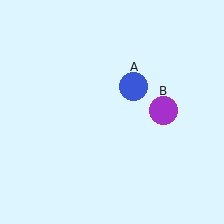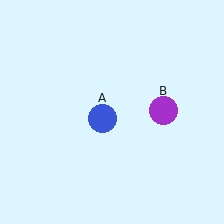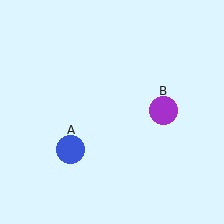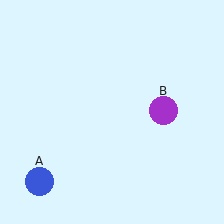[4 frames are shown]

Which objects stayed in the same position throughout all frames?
Purple circle (object B) remained stationary.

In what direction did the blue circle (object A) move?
The blue circle (object A) moved down and to the left.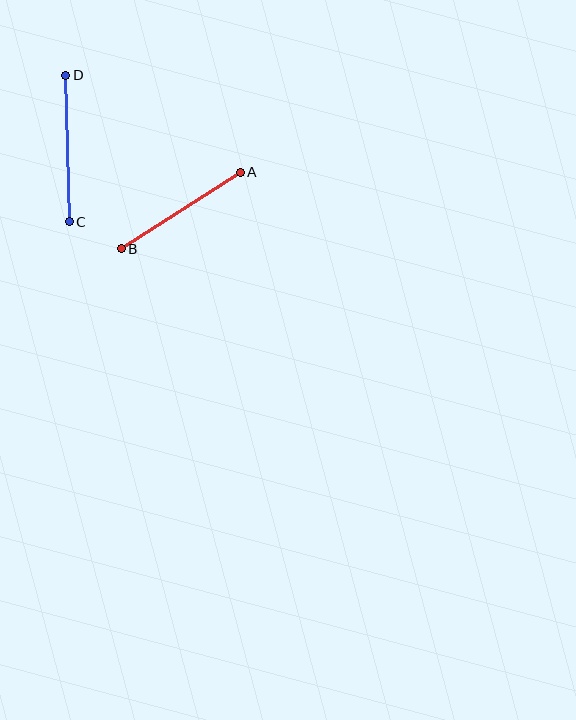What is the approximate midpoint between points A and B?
The midpoint is at approximately (181, 211) pixels.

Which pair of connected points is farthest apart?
Points C and D are farthest apart.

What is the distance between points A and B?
The distance is approximately 141 pixels.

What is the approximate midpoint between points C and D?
The midpoint is at approximately (67, 149) pixels.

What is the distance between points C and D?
The distance is approximately 146 pixels.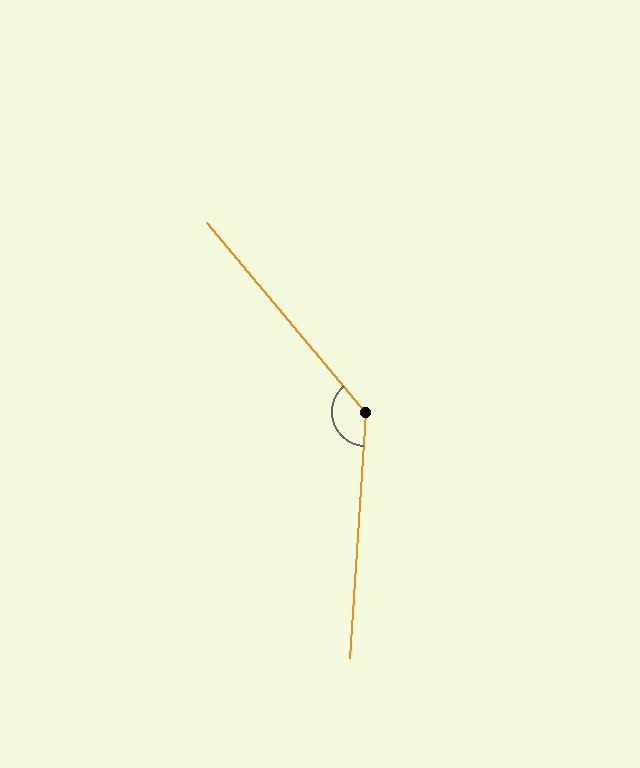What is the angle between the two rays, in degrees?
Approximately 136 degrees.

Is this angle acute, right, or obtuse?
It is obtuse.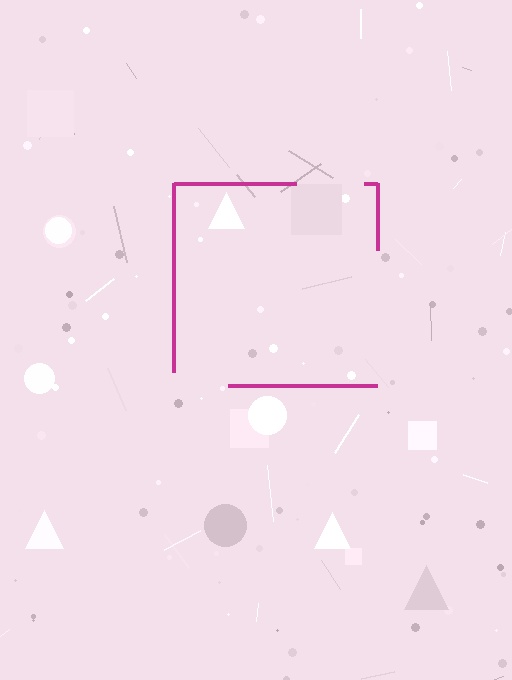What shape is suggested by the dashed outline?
The dashed outline suggests a square.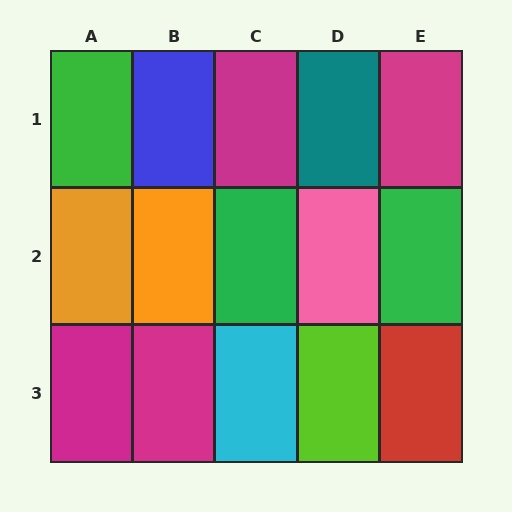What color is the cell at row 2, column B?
Orange.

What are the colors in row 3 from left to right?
Magenta, magenta, cyan, lime, red.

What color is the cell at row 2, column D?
Pink.